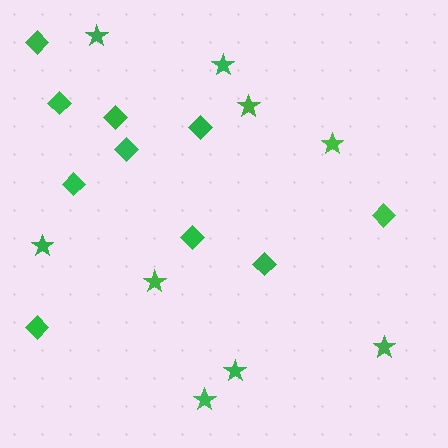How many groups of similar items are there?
There are 2 groups: one group of stars (9) and one group of diamonds (10).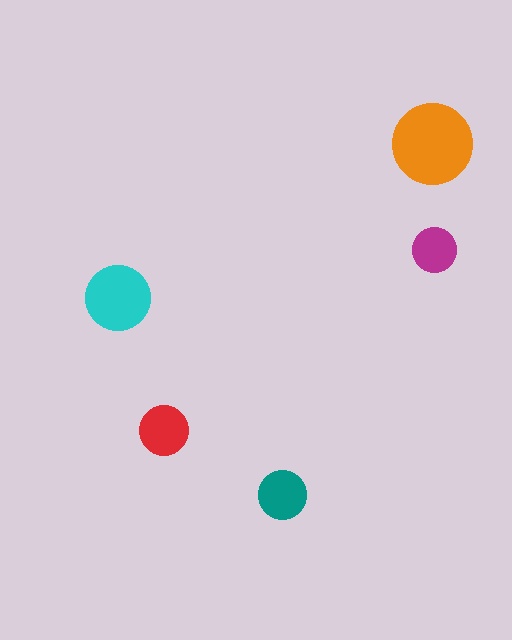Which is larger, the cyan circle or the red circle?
The cyan one.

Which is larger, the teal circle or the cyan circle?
The cyan one.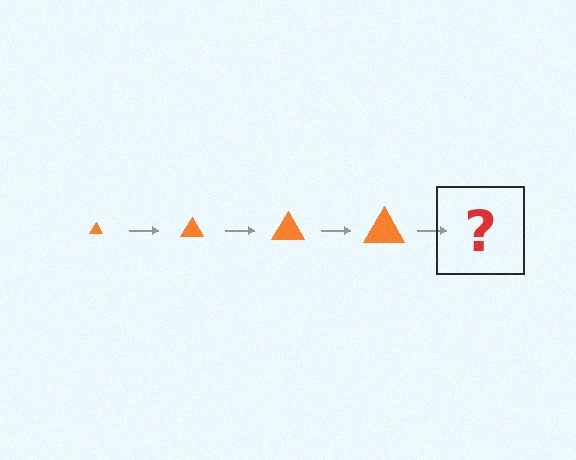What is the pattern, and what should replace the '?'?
The pattern is that the triangle gets progressively larger each step. The '?' should be an orange triangle, larger than the previous one.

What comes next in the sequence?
The next element should be an orange triangle, larger than the previous one.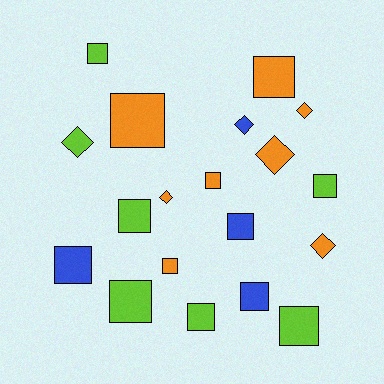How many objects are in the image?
There are 19 objects.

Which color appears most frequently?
Orange, with 8 objects.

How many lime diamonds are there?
There is 1 lime diamond.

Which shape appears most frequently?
Square, with 13 objects.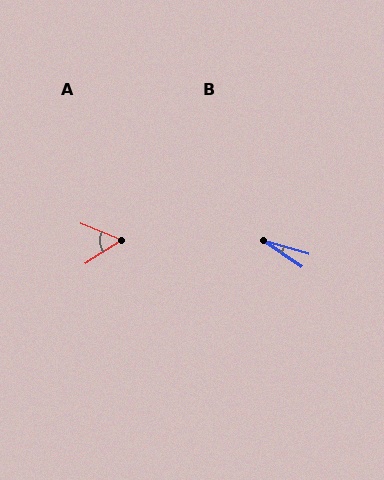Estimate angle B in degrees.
Approximately 18 degrees.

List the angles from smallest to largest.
B (18°), A (56°).